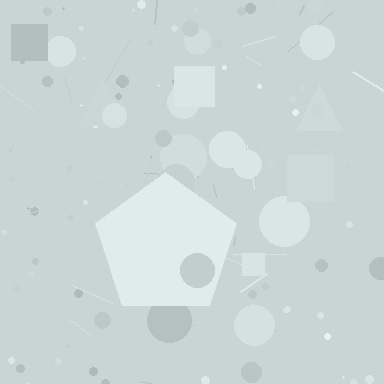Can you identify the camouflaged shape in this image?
The camouflaged shape is a pentagon.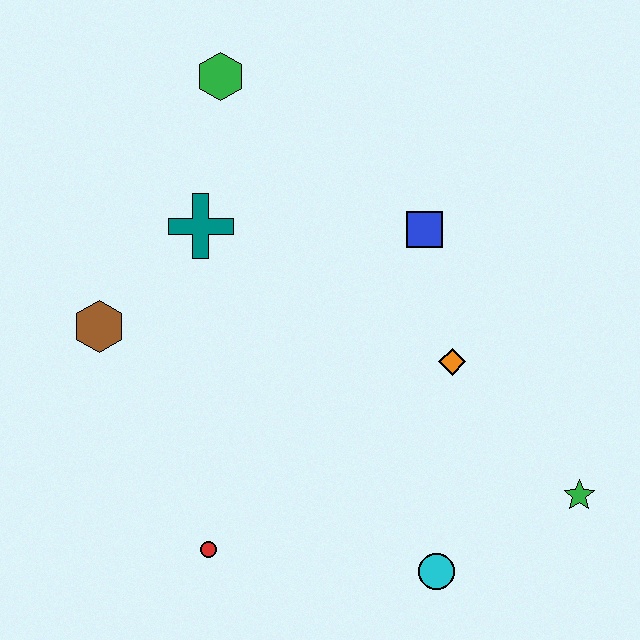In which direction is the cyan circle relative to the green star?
The cyan circle is to the left of the green star.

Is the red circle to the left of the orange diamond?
Yes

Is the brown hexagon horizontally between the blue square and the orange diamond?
No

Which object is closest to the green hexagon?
The teal cross is closest to the green hexagon.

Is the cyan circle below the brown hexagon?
Yes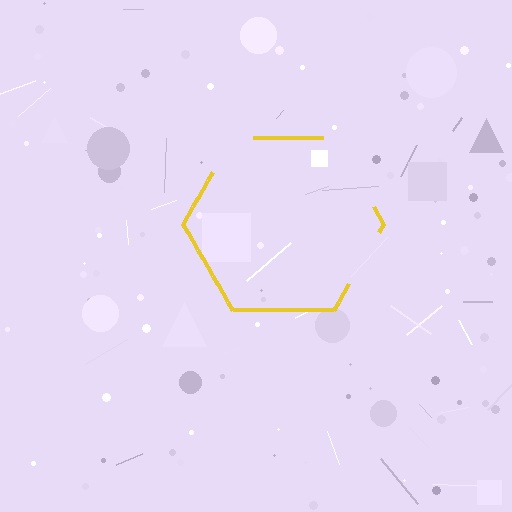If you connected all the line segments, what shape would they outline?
They would outline a hexagon.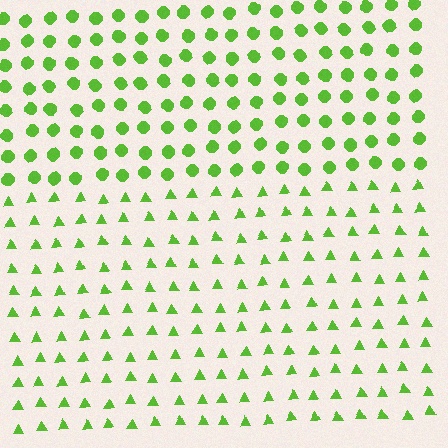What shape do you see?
I see a rectangle.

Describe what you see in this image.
The image is filled with small lime elements arranged in a uniform grid. A rectangle-shaped region contains triangles, while the surrounding area contains circles. The boundary is defined purely by the change in element shape.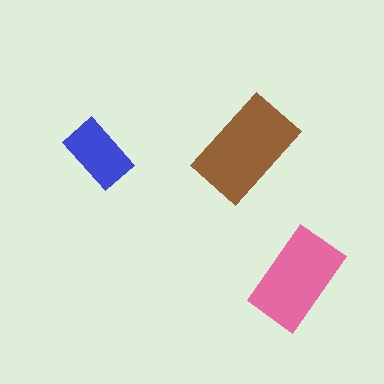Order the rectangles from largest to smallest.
the brown one, the pink one, the blue one.